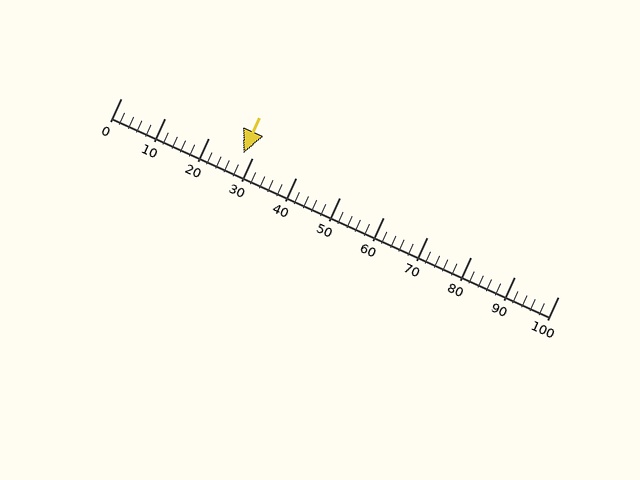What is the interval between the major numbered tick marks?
The major tick marks are spaced 10 units apart.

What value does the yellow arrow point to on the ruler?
The yellow arrow points to approximately 28.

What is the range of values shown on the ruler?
The ruler shows values from 0 to 100.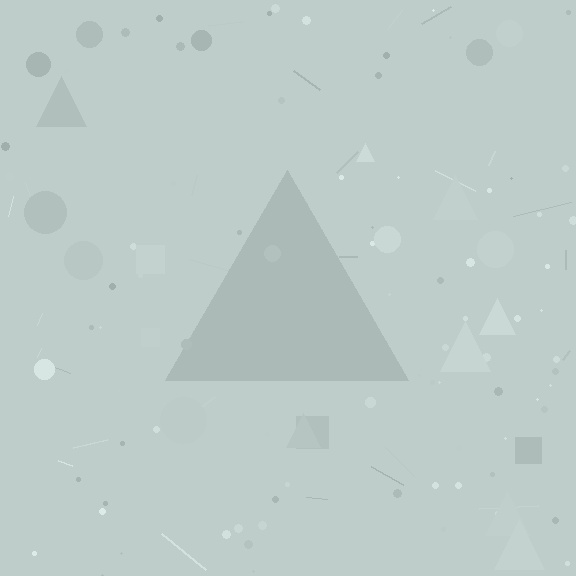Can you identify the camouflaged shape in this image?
The camouflaged shape is a triangle.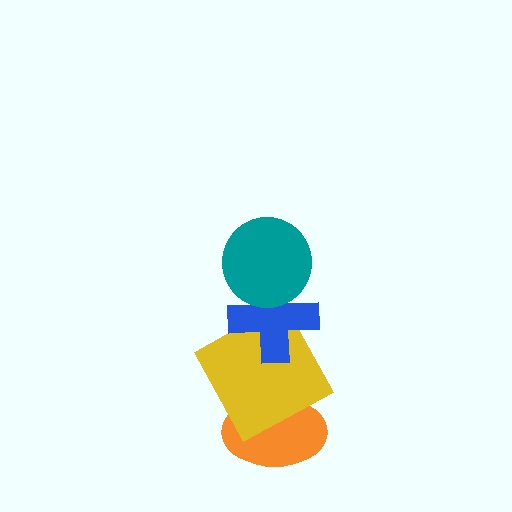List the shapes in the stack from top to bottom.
From top to bottom: the teal circle, the blue cross, the yellow square, the orange ellipse.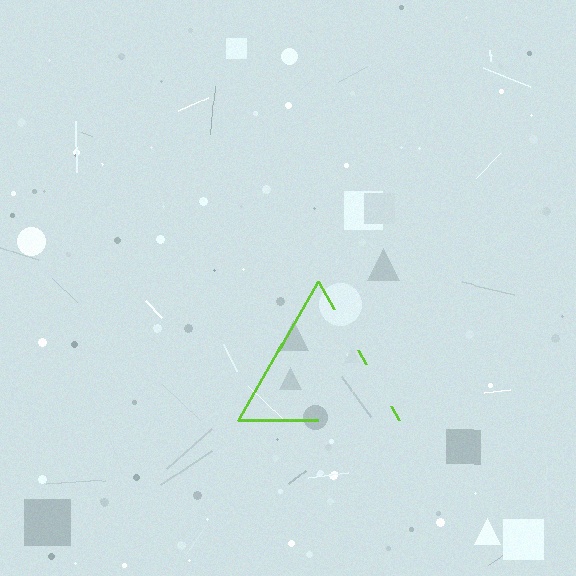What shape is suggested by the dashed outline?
The dashed outline suggests a triangle.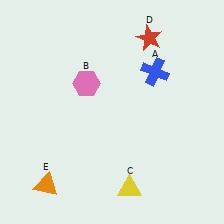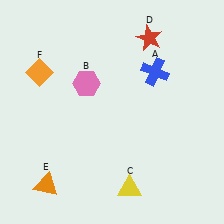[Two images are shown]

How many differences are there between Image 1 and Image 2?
There is 1 difference between the two images.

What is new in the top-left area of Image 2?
An orange diamond (F) was added in the top-left area of Image 2.